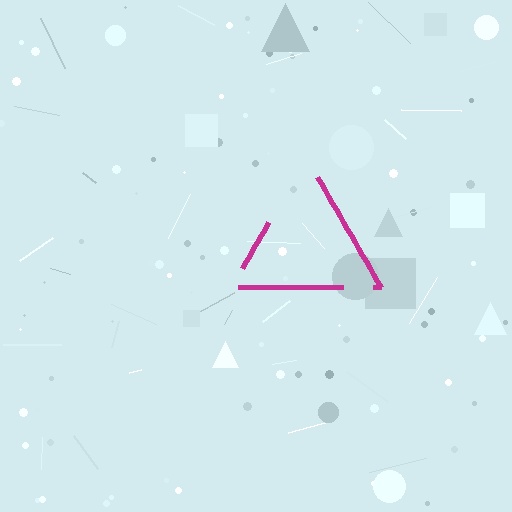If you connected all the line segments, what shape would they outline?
They would outline a triangle.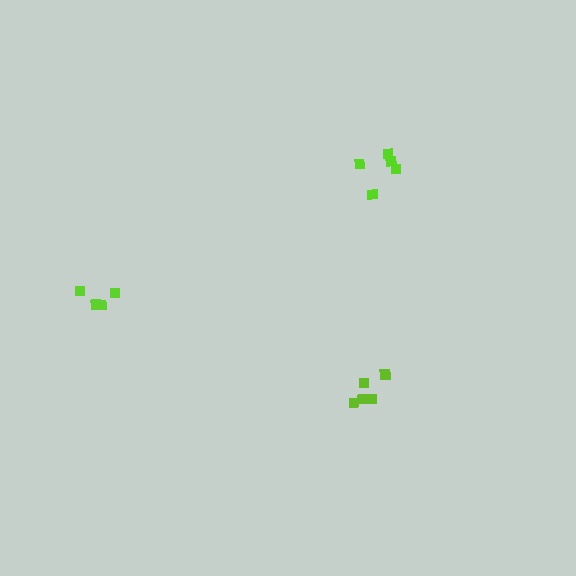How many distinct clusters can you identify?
There are 3 distinct clusters.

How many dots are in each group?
Group 1: 5 dots, Group 2: 5 dots, Group 3: 5 dots (15 total).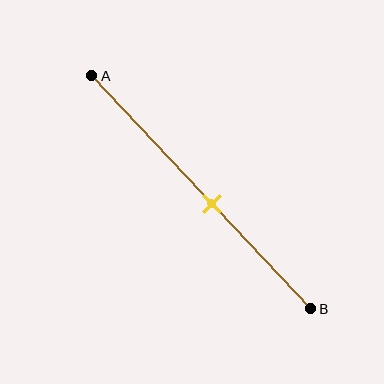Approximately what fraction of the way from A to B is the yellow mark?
The yellow mark is approximately 55% of the way from A to B.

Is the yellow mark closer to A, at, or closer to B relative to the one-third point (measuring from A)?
The yellow mark is closer to point B than the one-third point of segment AB.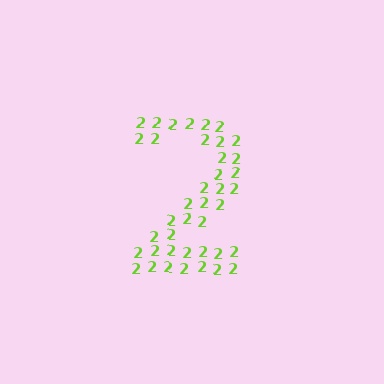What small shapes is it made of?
It is made of small digit 2's.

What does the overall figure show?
The overall figure shows the digit 2.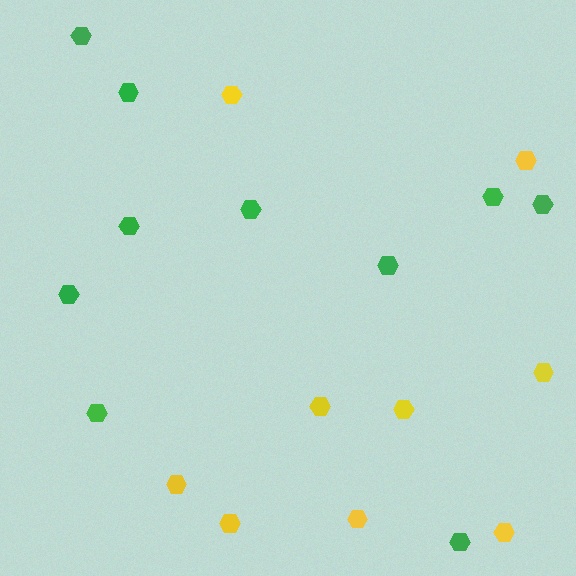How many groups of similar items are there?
There are 2 groups: one group of yellow hexagons (9) and one group of green hexagons (10).